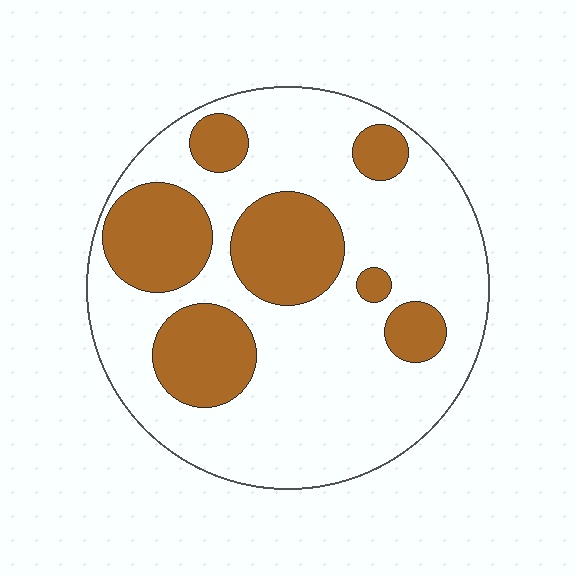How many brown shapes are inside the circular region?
7.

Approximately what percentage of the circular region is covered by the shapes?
Approximately 30%.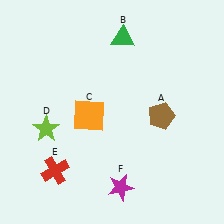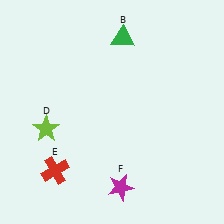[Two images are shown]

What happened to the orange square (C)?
The orange square (C) was removed in Image 2. It was in the bottom-left area of Image 1.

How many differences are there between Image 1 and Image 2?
There are 2 differences between the two images.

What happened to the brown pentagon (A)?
The brown pentagon (A) was removed in Image 2. It was in the bottom-right area of Image 1.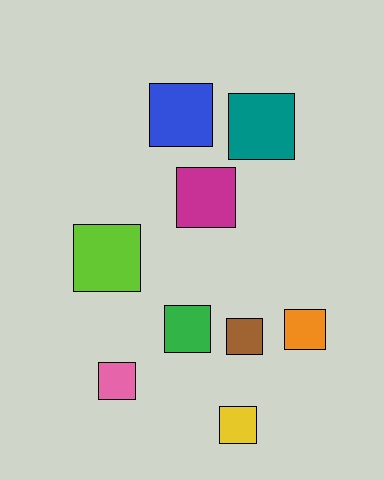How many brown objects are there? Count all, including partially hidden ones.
There is 1 brown object.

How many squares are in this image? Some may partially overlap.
There are 9 squares.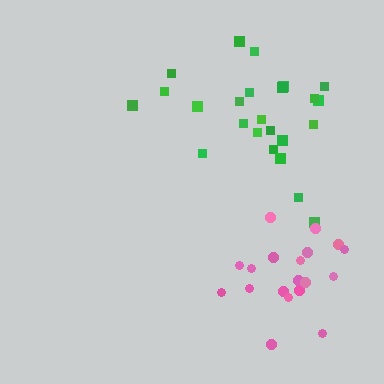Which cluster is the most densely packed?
Pink.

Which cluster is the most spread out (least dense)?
Green.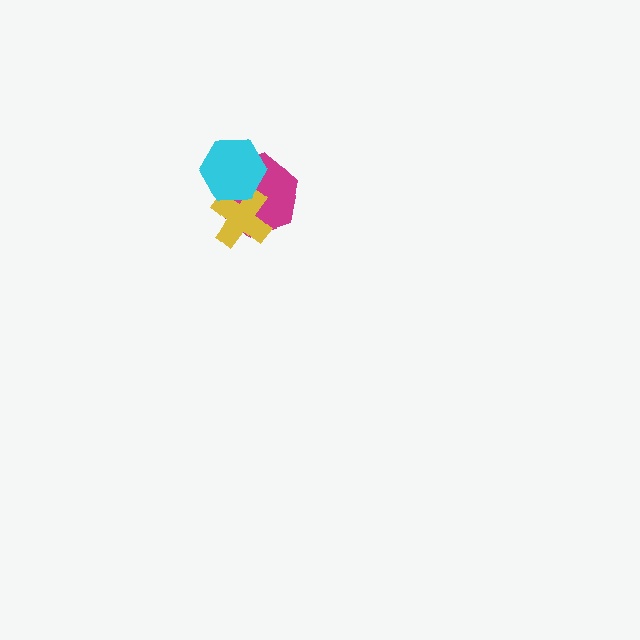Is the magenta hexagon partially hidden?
Yes, it is partially covered by another shape.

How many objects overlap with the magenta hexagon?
2 objects overlap with the magenta hexagon.